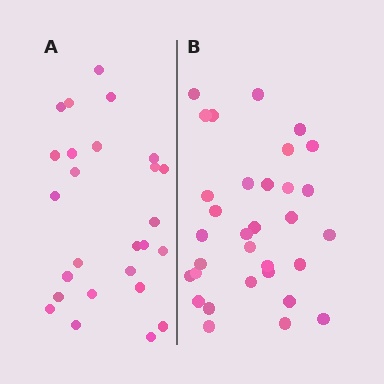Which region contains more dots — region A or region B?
Region B (the right region) has more dots.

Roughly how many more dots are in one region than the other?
Region B has about 6 more dots than region A.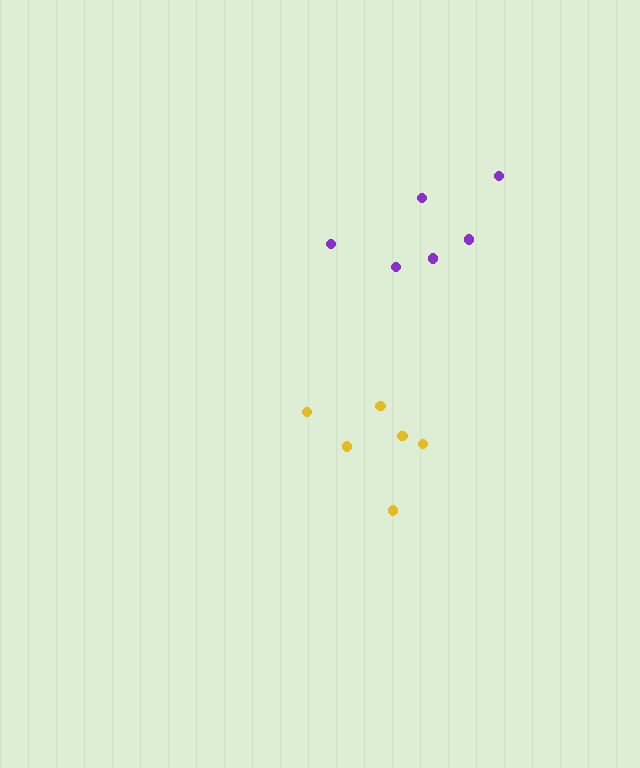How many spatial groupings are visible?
There are 2 spatial groupings.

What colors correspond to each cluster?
The clusters are colored: yellow, purple.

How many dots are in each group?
Group 1: 6 dots, Group 2: 6 dots (12 total).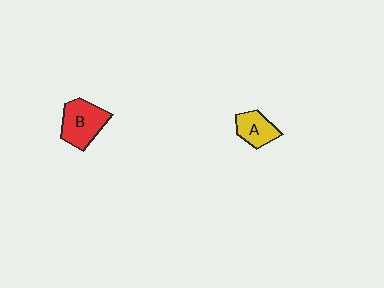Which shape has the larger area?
Shape B (red).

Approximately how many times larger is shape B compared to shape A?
Approximately 1.5 times.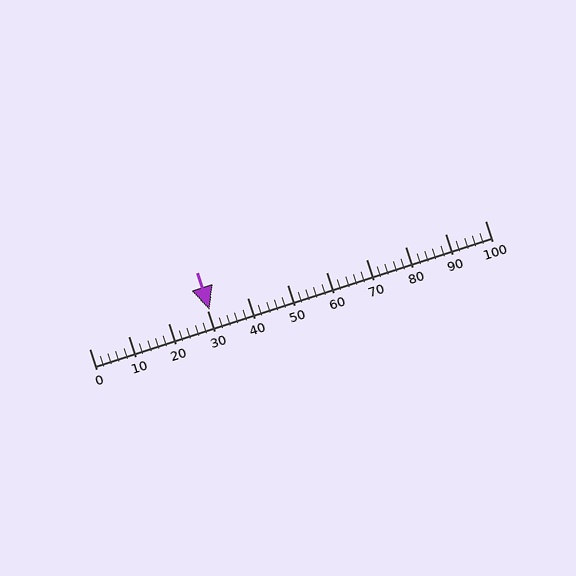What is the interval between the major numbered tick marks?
The major tick marks are spaced 10 units apart.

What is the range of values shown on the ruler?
The ruler shows values from 0 to 100.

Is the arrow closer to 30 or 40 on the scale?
The arrow is closer to 30.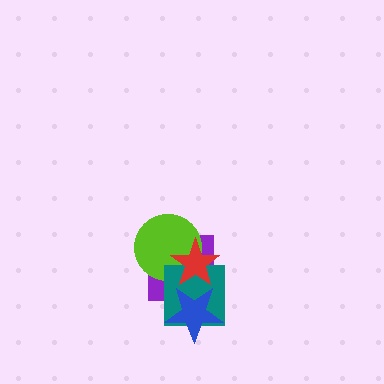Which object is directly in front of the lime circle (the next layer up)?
The teal square is directly in front of the lime circle.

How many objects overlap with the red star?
4 objects overlap with the red star.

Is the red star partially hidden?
No, no other shape covers it.